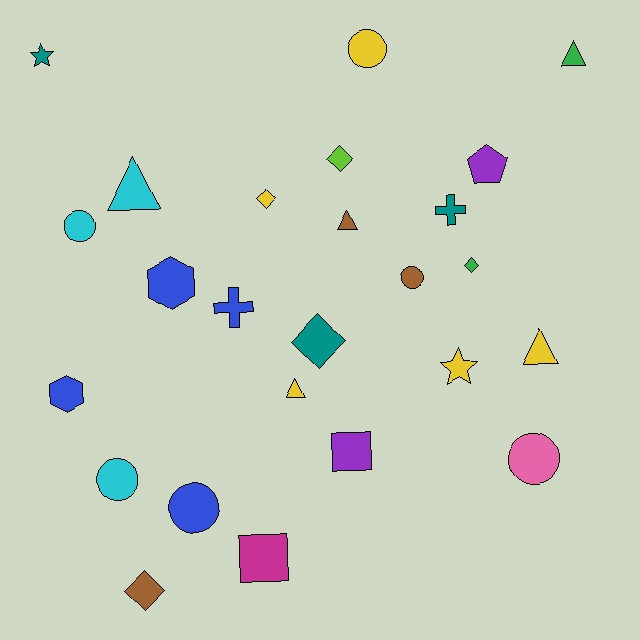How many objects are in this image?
There are 25 objects.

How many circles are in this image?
There are 6 circles.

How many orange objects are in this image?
There are no orange objects.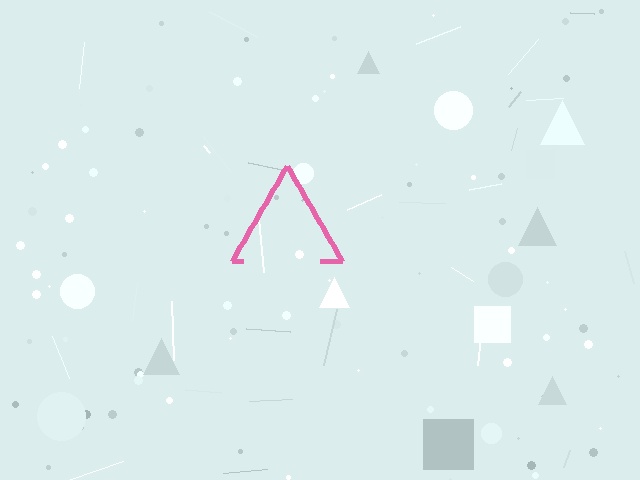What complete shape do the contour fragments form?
The contour fragments form a triangle.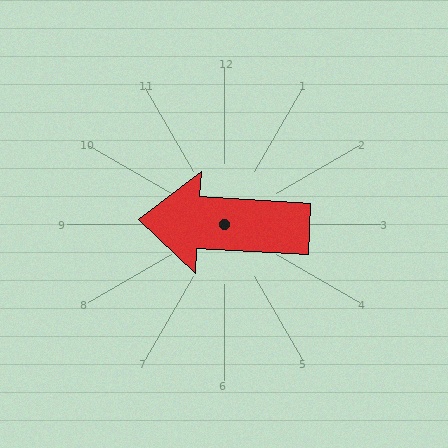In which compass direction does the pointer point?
West.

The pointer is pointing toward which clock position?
Roughly 9 o'clock.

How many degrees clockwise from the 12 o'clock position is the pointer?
Approximately 273 degrees.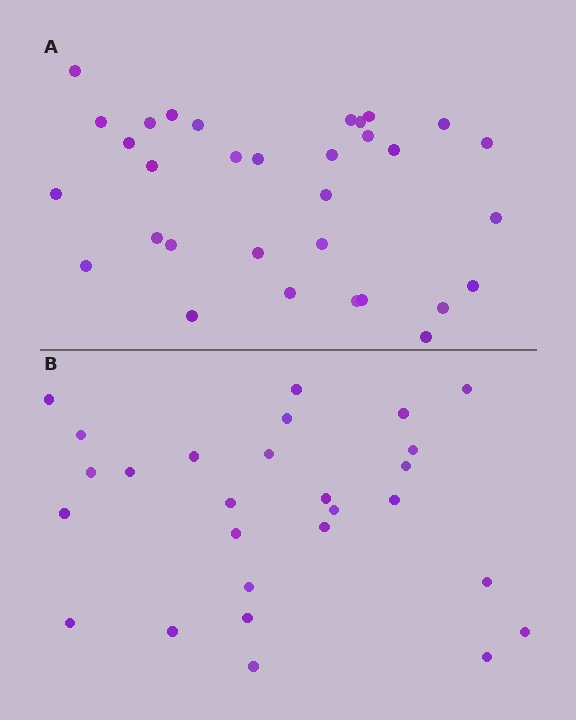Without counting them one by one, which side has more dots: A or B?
Region A (the top region) has more dots.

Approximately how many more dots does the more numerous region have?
Region A has about 5 more dots than region B.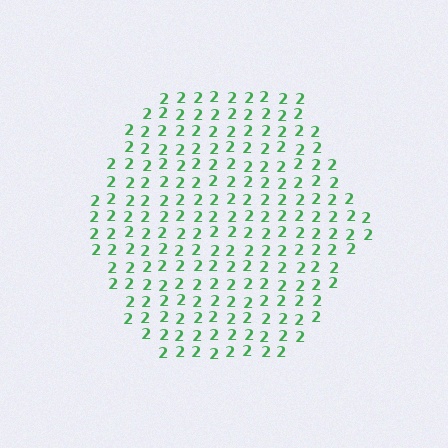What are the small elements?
The small elements are digit 2's.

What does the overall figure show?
The overall figure shows a hexagon.